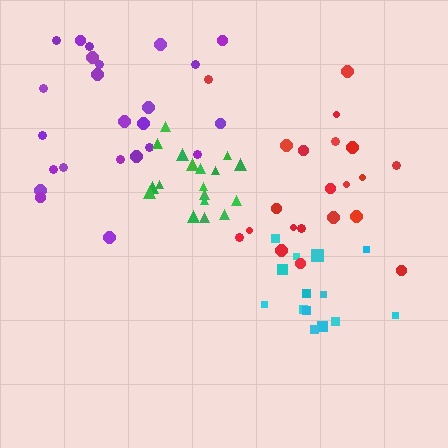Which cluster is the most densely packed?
Green.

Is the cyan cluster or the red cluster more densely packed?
Cyan.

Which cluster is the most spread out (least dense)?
Red.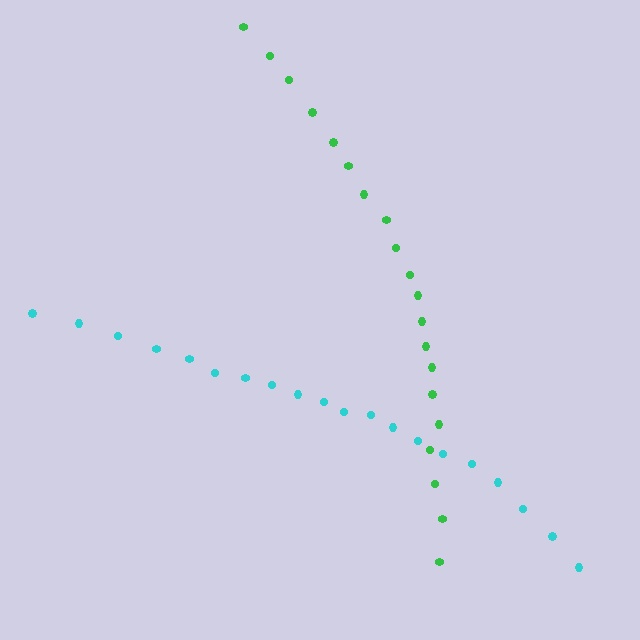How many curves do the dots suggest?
There are 2 distinct paths.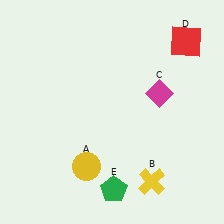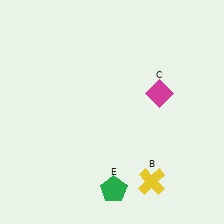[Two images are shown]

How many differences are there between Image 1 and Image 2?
There are 2 differences between the two images.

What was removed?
The yellow circle (A), the red square (D) were removed in Image 2.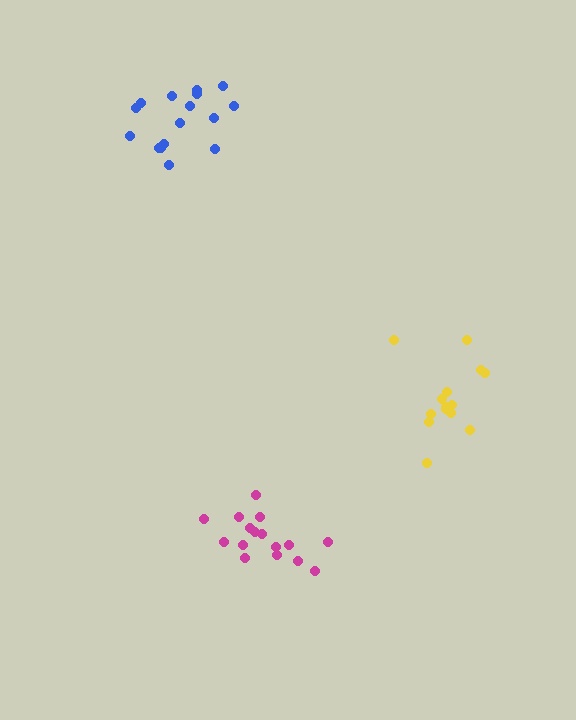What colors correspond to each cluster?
The clusters are colored: blue, magenta, yellow.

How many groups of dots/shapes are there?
There are 3 groups.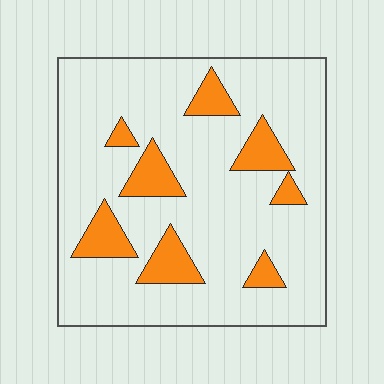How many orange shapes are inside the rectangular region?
8.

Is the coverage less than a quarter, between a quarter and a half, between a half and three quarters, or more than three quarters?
Less than a quarter.